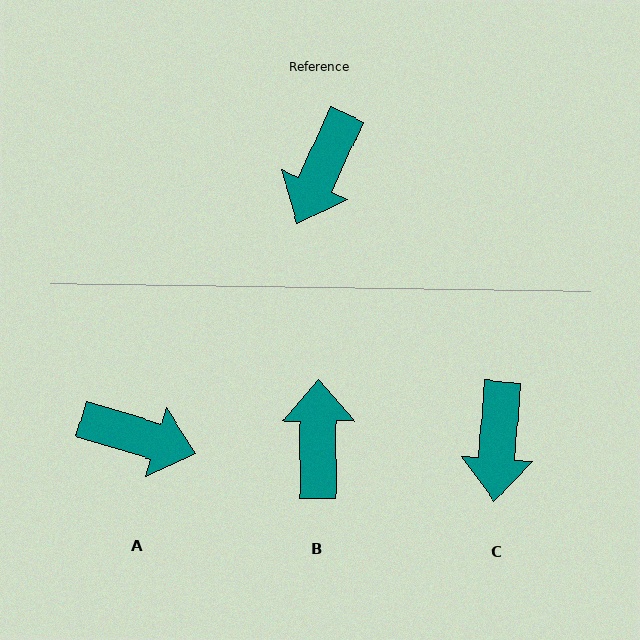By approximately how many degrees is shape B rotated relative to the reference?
Approximately 155 degrees clockwise.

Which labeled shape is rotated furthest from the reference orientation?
B, about 155 degrees away.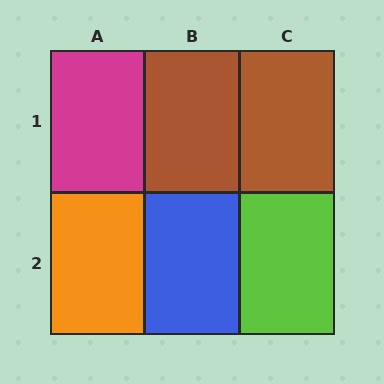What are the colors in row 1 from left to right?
Magenta, brown, brown.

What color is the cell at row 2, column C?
Lime.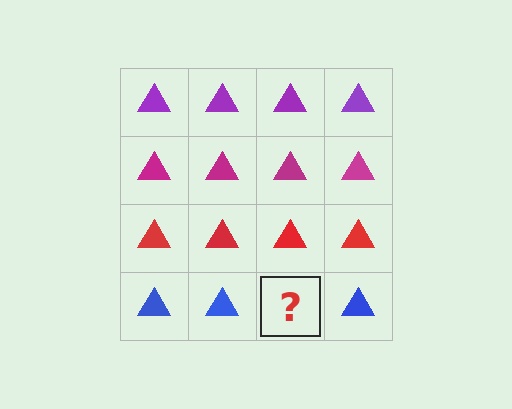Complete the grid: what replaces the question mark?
The question mark should be replaced with a blue triangle.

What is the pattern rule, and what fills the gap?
The rule is that each row has a consistent color. The gap should be filled with a blue triangle.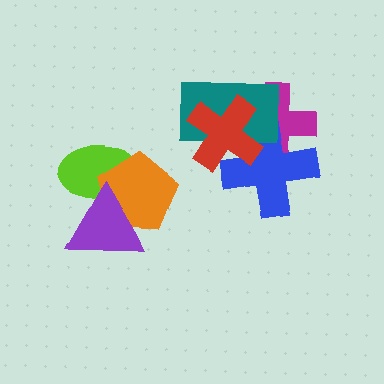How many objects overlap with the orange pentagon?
2 objects overlap with the orange pentagon.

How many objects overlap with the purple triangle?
2 objects overlap with the purple triangle.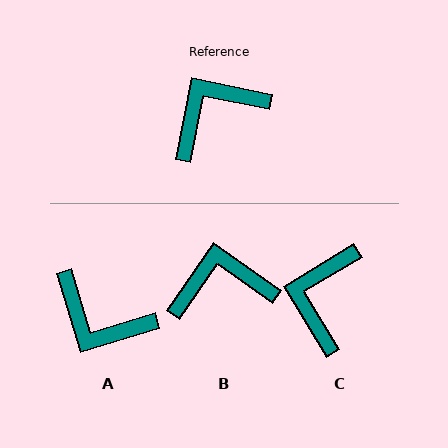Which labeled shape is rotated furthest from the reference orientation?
A, about 118 degrees away.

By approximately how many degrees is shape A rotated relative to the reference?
Approximately 118 degrees counter-clockwise.